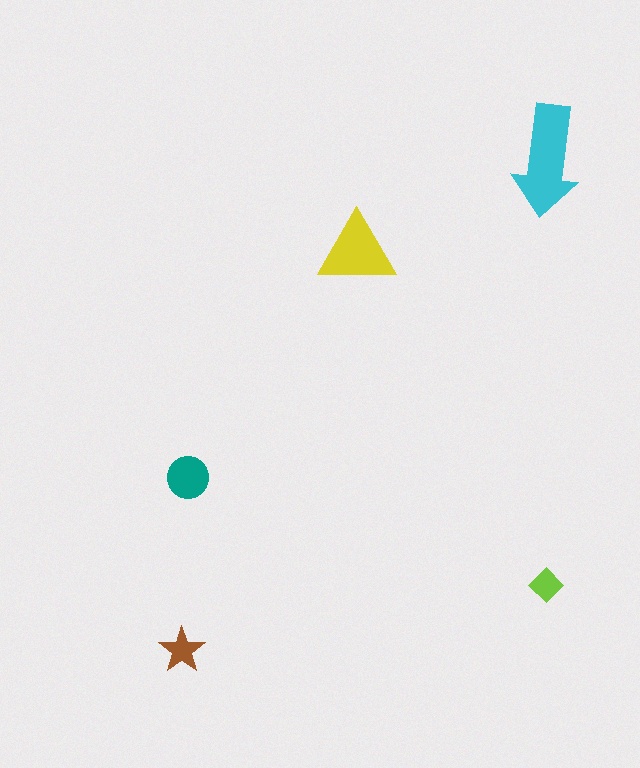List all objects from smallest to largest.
The lime diamond, the brown star, the teal circle, the yellow triangle, the cyan arrow.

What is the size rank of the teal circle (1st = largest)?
3rd.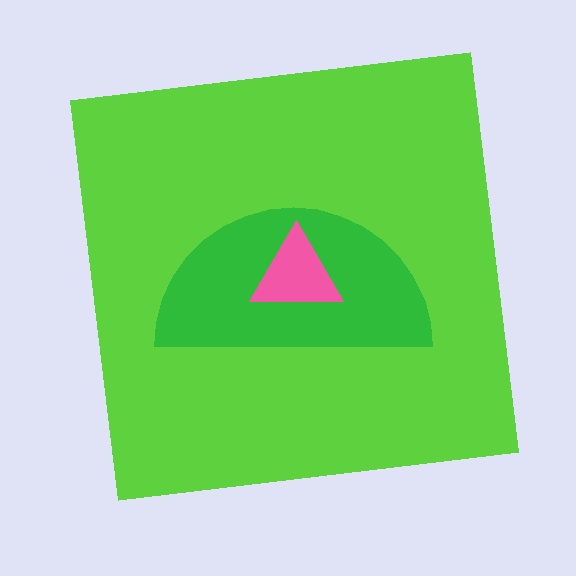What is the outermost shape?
The lime square.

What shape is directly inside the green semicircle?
The pink triangle.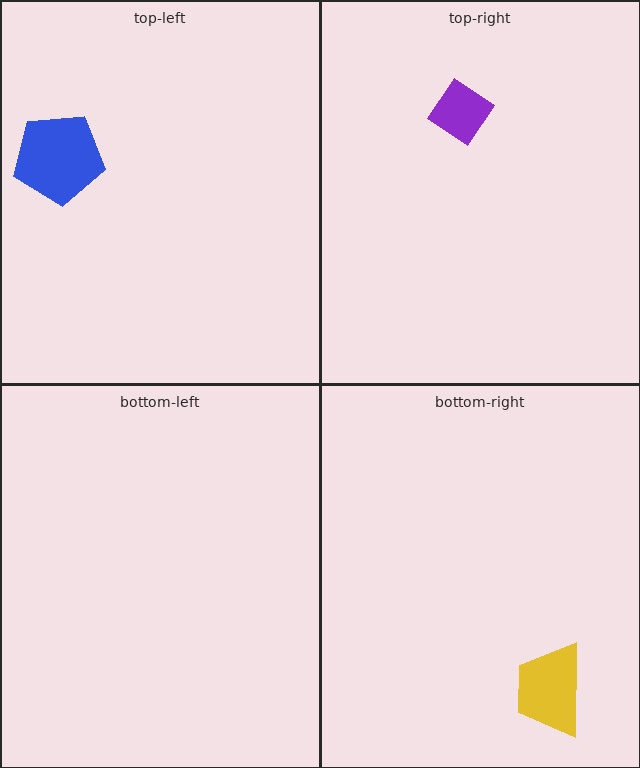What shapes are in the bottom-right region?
The yellow trapezoid.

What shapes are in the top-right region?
The purple diamond.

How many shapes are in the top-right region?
1.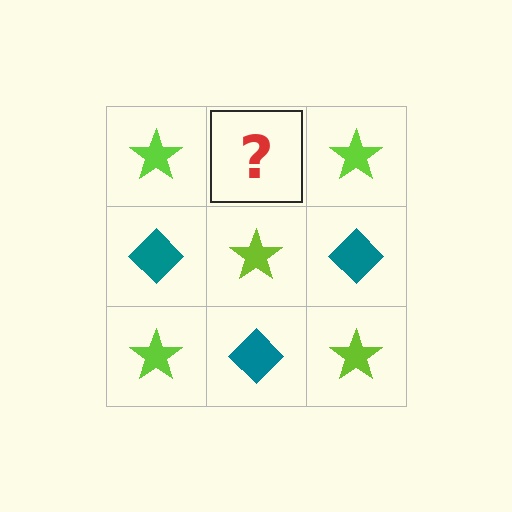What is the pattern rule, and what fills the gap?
The rule is that it alternates lime star and teal diamond in a checkerboard pattern. The gap should be filled with a teal diamond.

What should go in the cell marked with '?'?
The missing cell should contain a teal diamond.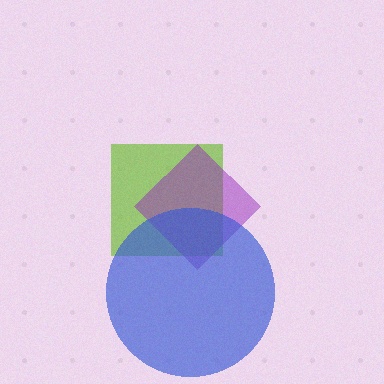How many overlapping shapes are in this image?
There are 3 overlapping shapes in the image.